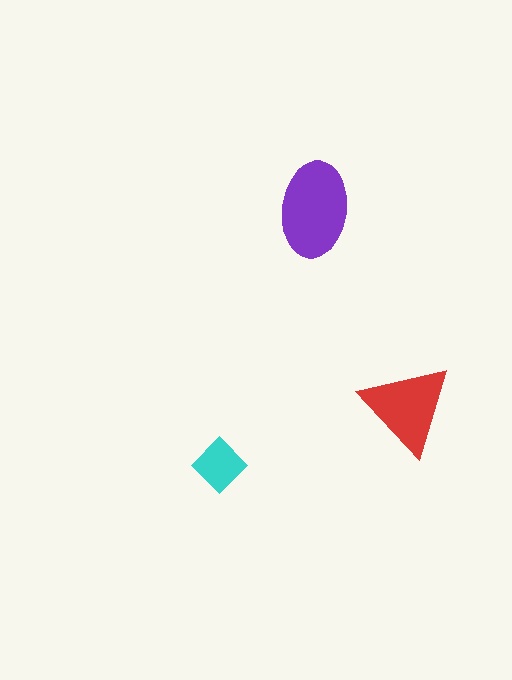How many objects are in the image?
There are 3 objects in the image.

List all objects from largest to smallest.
The purple ellipse, the red triangle, the cyan diamond.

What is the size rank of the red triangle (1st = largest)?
2nd.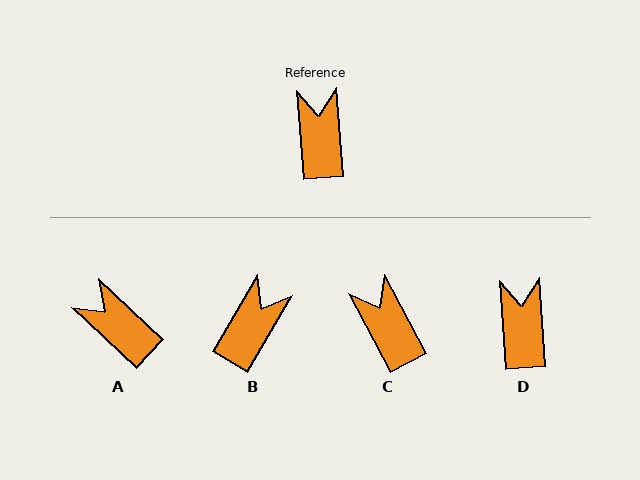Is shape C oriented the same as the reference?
No, it is off by about 24 degrees.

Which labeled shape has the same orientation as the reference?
D.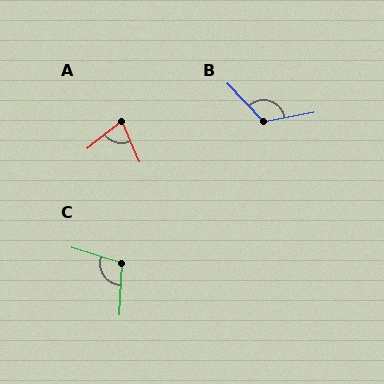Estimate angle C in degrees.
Approximately 105 degrees.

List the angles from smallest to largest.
A (75°), C (105°), B (122°).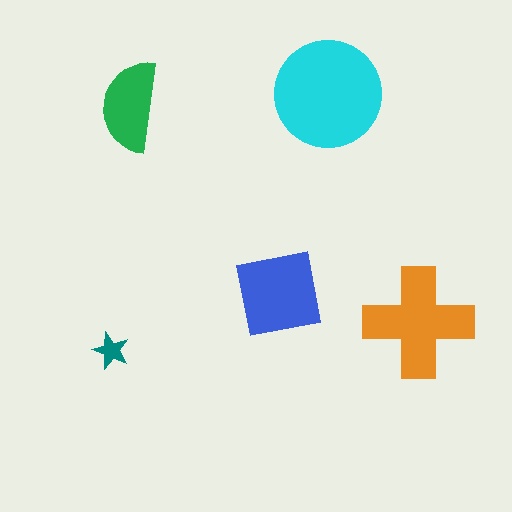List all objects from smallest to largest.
The teal star, the green semicircle, the blue square, the orange cross, the cyan circle.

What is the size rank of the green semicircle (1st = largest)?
4th.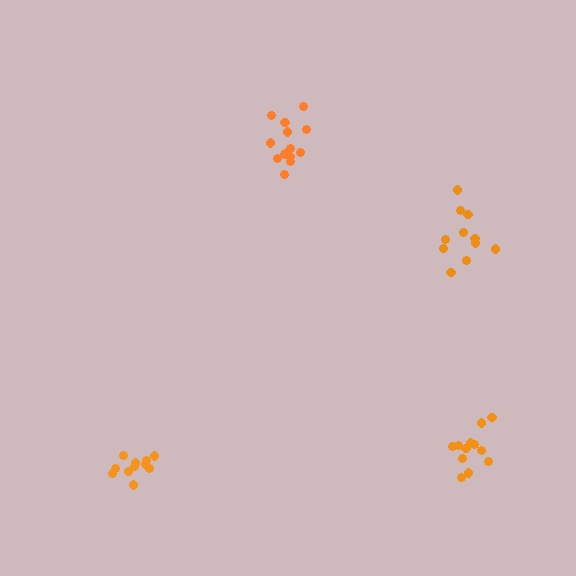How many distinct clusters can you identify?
There are 4 distinct clusters.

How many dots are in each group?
Group 1: 11 dots, Group 2: 14 dots, Group 3: 11 dots, Group 4: 12 dots (48 total).